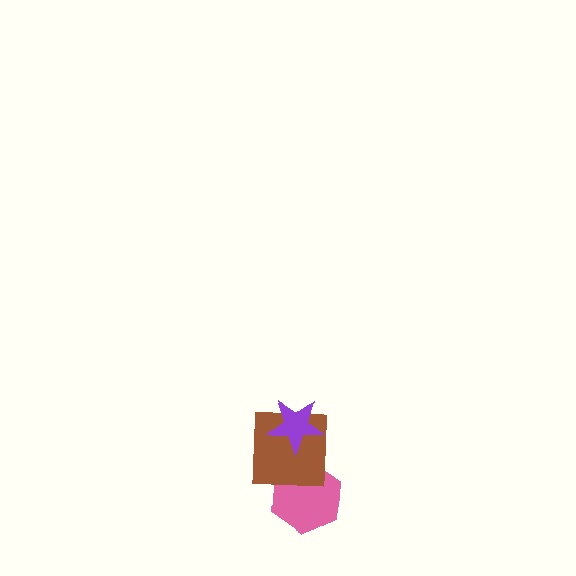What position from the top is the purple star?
The purple star is 1st from the top.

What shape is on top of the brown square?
The purple star is on top of the brown square.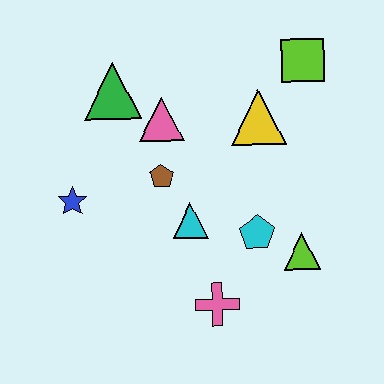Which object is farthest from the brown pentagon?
The lime square is farthest from the brown pentagon.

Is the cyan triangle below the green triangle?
Yes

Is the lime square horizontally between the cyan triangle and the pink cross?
No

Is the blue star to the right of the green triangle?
No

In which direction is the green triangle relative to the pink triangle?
The green triangle is to the left of the pink triangle.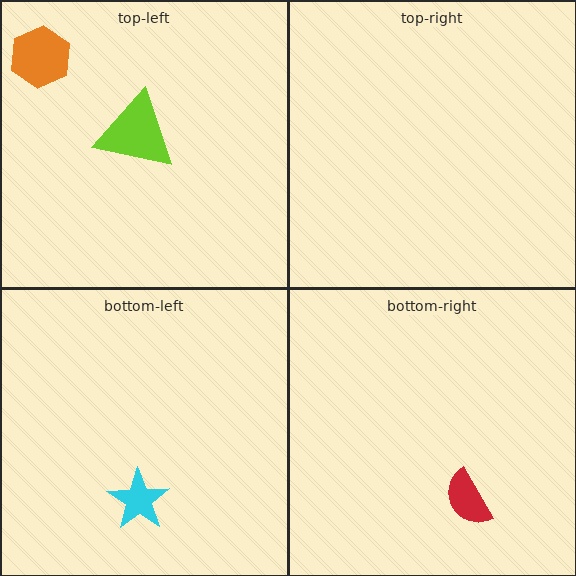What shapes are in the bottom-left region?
The cyan star.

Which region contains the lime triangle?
The top-left region.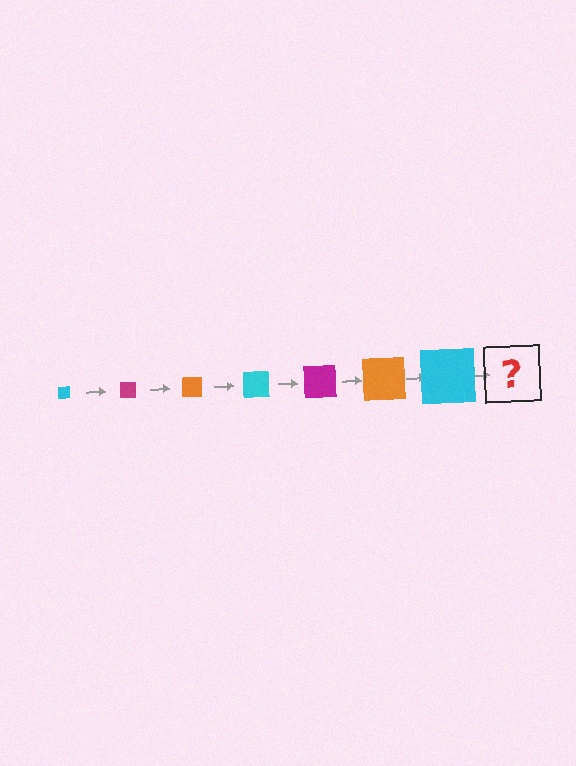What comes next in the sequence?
The next element should be a magenta square, larger than the previous one.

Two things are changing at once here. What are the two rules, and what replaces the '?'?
The two rules are that the square grows larger each step and the color cycles through cyan, magenta, and orange. The '?' should be a magenta square, larger than the previous one.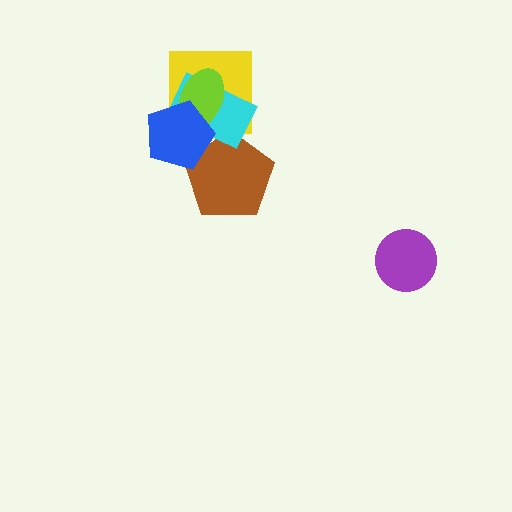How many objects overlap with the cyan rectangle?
4 objects overlap with the cyan rectangle.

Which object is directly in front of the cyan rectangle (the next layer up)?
The lime ellipse is directly in front of the cyan rectangle.